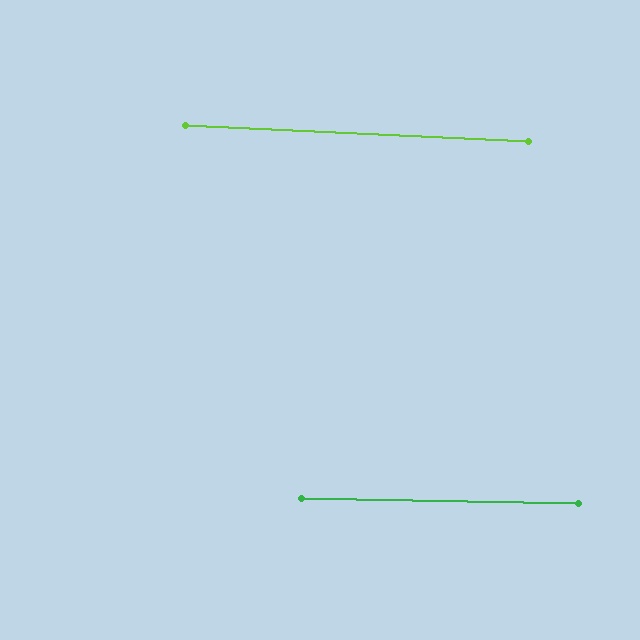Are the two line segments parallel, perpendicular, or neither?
Parallel — their directions differ by only 1.5°.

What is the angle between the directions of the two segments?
Approximately 2 degrees.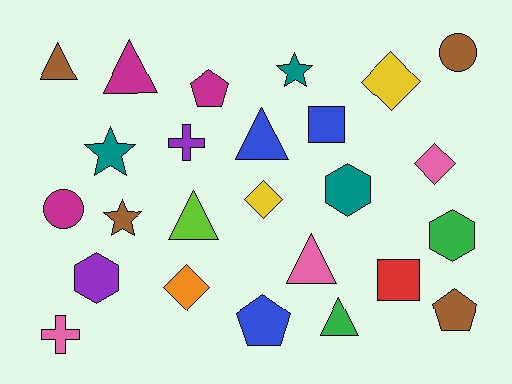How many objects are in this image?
There are 25 objects.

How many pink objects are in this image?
There are 3 pink objects.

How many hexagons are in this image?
There are 3 hexagons.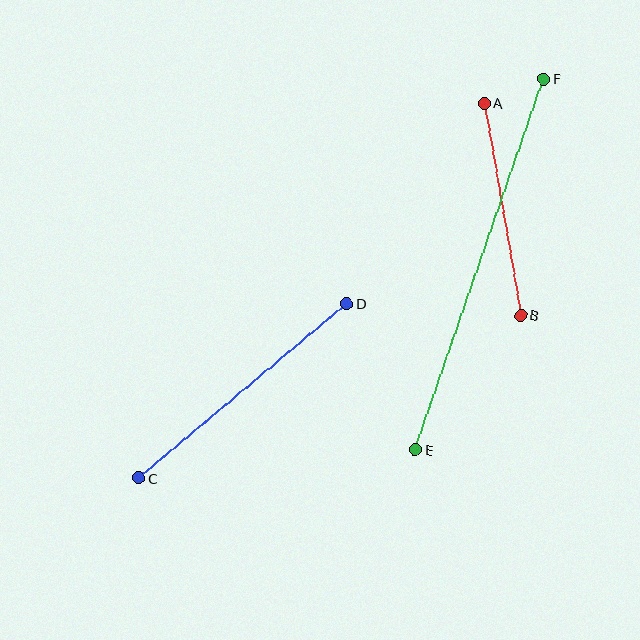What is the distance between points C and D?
The distance is approximately 272 pixels.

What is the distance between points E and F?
The distance is approximately 392 pixels.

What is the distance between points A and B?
The distance is approximately 215 pixels.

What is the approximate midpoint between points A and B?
The midpoint is at approximately (502, 209) pixels.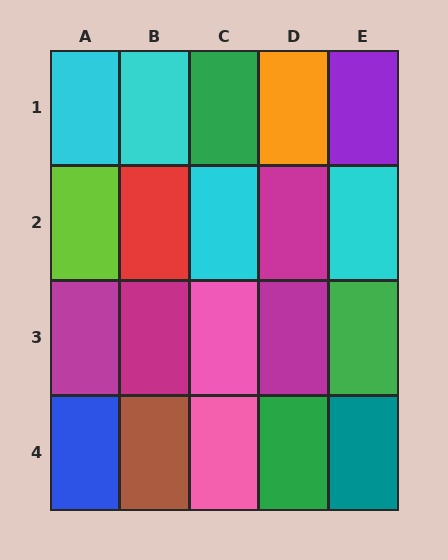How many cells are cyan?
4 cells are cyan.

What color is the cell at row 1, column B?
Cyan.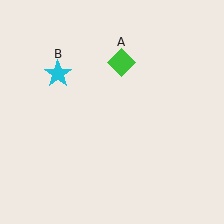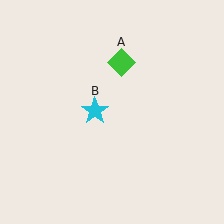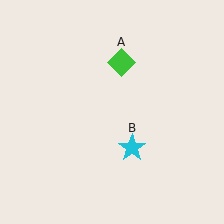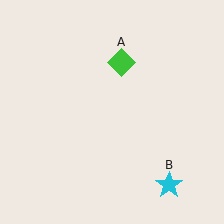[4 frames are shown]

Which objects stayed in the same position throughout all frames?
Green diamond (object A) remained stationary.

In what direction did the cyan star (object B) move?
The cyan star (object B) moved down and to the right.